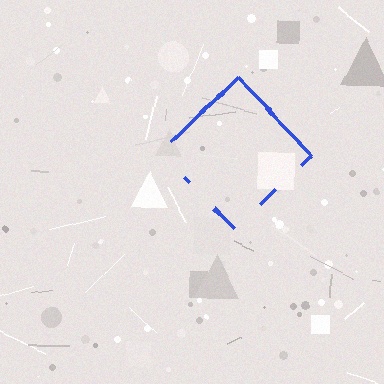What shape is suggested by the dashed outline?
The dashed outline suggests a diamond.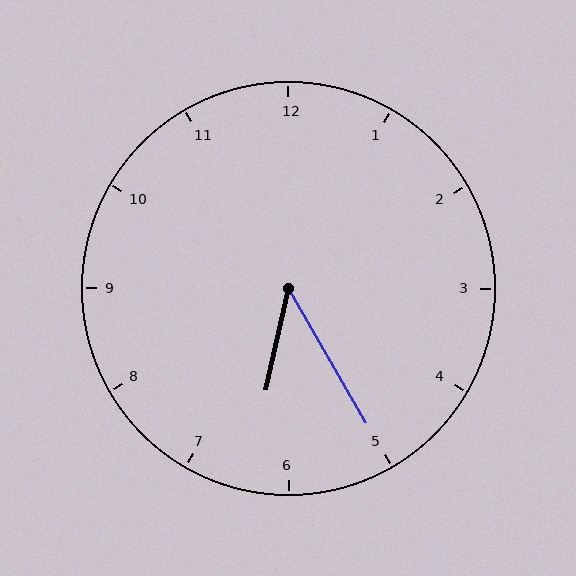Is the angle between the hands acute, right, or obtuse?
It is acute.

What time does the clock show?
6:25.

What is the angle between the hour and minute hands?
Approximately 42 degrees.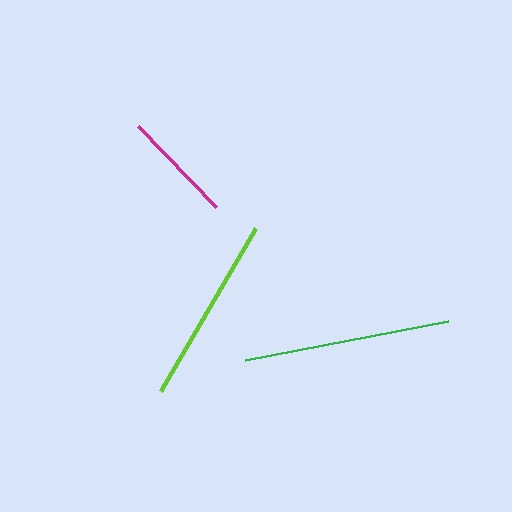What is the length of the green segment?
The green segment is approximately 207 pixels long.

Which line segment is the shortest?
The magenta line is the shortest at approximately 113 pixels.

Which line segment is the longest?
The green line is the longest at approximately 207 pixels.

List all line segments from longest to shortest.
From longest to shortest: green, lime, magenta.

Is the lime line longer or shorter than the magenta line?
The lime line is longer than the magenta line.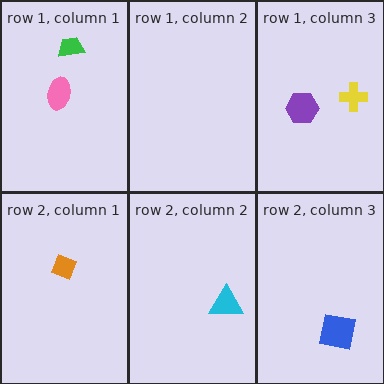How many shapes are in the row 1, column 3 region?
2.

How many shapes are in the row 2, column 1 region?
1.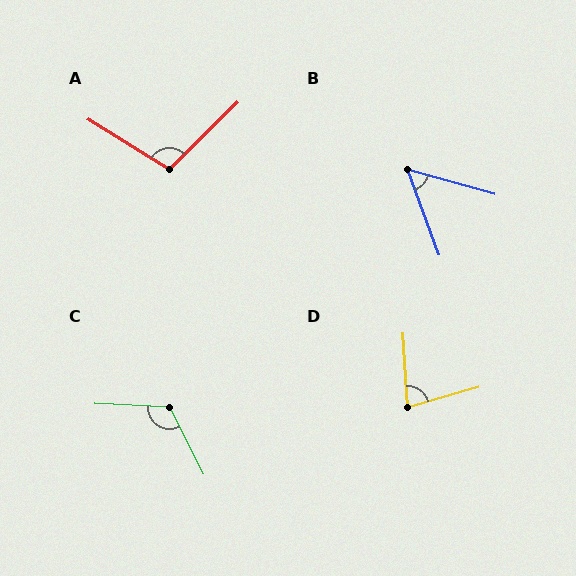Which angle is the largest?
C, at approximately 120 degrees.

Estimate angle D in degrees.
Approximately 78 degrees.